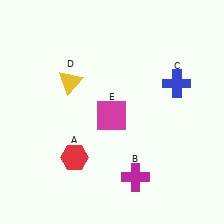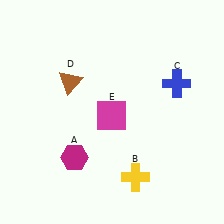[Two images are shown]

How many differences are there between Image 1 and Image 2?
There are 3 differences between the two images.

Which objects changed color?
A changed from red to magenta. B changed from magenta to yellow. D changed from yellow to brown.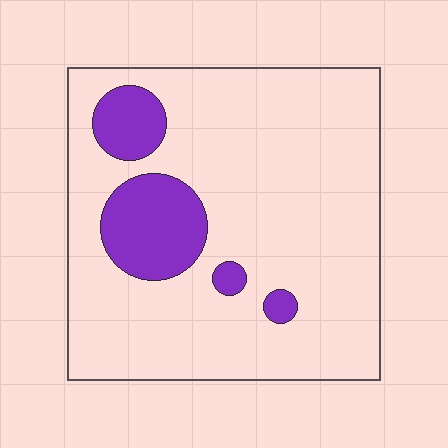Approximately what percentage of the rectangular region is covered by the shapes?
Approximately 15%.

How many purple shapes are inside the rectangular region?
4.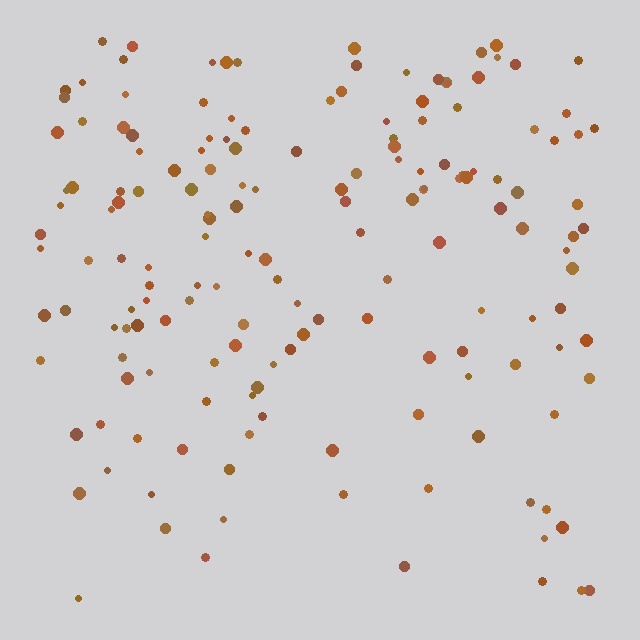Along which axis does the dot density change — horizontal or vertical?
Vertical.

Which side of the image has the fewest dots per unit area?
The bottom.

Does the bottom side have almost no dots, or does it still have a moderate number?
Still a moderate number, just noticeably fewer than the top.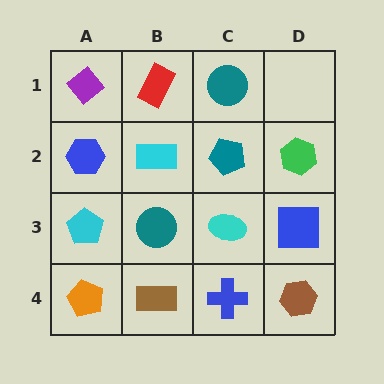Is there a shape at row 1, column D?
No, that cell is empty.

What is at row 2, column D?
A green hexagon.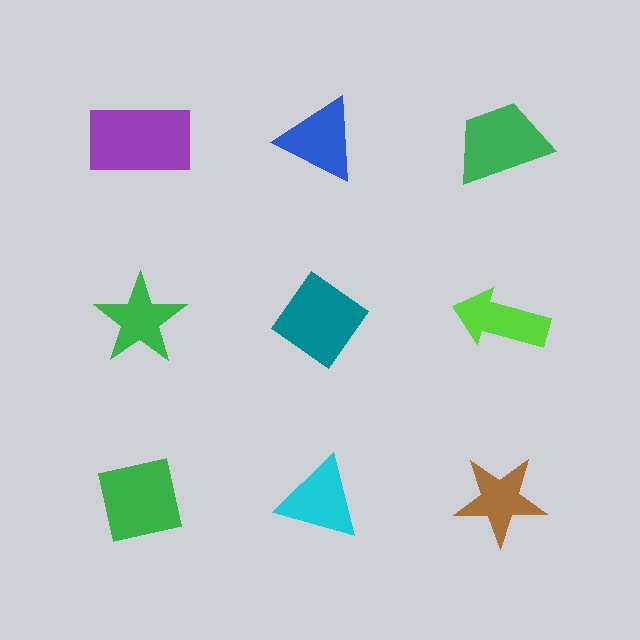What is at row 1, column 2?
A blue triangle.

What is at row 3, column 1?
A green square.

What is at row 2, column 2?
A teal diamond.